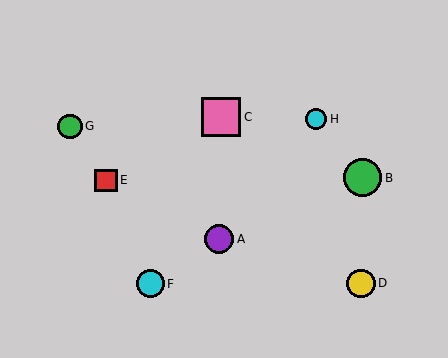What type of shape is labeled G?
Shape G is a green circle.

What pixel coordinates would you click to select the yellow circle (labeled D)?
Click at (361, 283) to select the yellow circle D.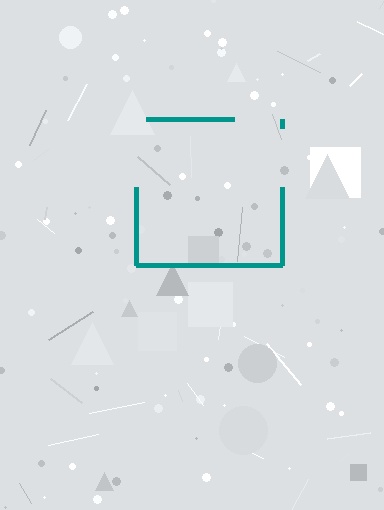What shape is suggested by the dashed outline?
The dashed outline suggests a square.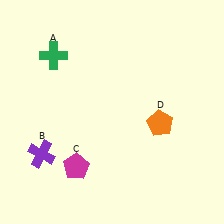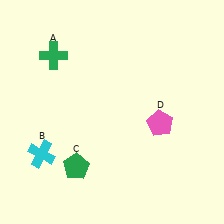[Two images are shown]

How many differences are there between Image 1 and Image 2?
There are 3 differences between the two images.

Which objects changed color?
B changed from purple to cyan. C changed from magenta to green. D changed from orange to pink.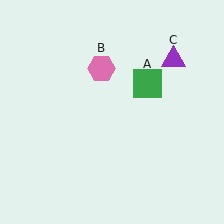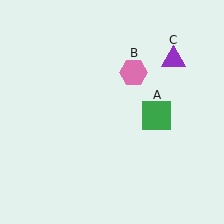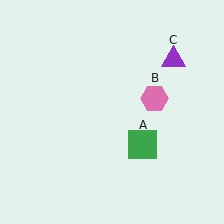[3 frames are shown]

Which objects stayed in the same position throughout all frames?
Purple triangle (object C) remained stationary.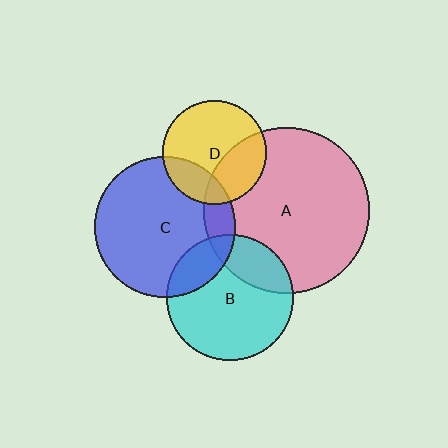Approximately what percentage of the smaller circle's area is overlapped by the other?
Approximately 10%.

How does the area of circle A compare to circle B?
Approximately 1.7 times.